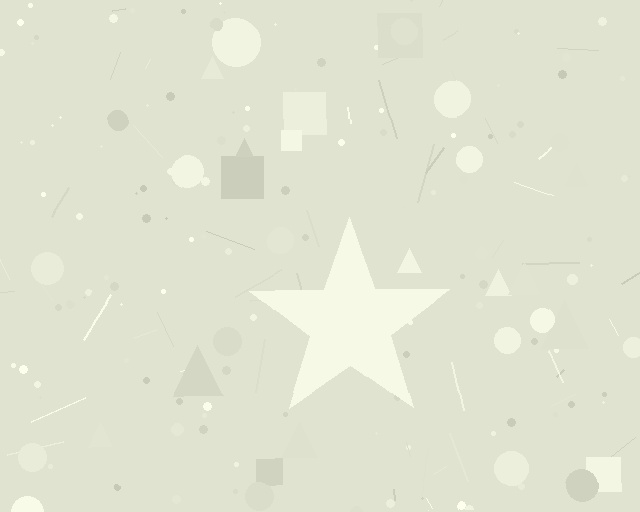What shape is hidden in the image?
A star is hidden in the image.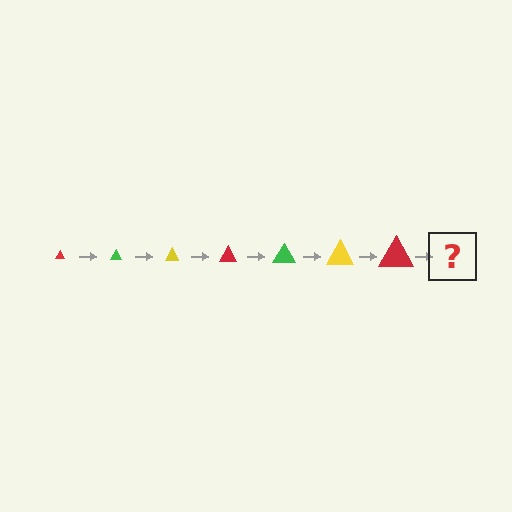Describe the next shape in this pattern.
It should be a green triangle, larger than the previous one.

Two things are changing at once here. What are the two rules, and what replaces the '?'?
The two rules are that the triangle grows larger each step and the color cycles through red, green, and yellow. The '?' should be a green triangle, larger than the previous one.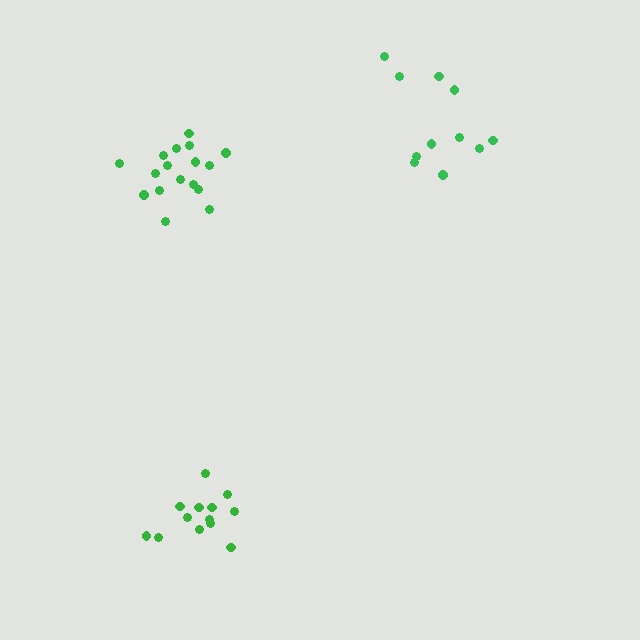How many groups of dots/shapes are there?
There are 3 groups.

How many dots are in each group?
Group 1: 17 dots, Group 2: 13 dots, Group 3: 11 dots (41 total).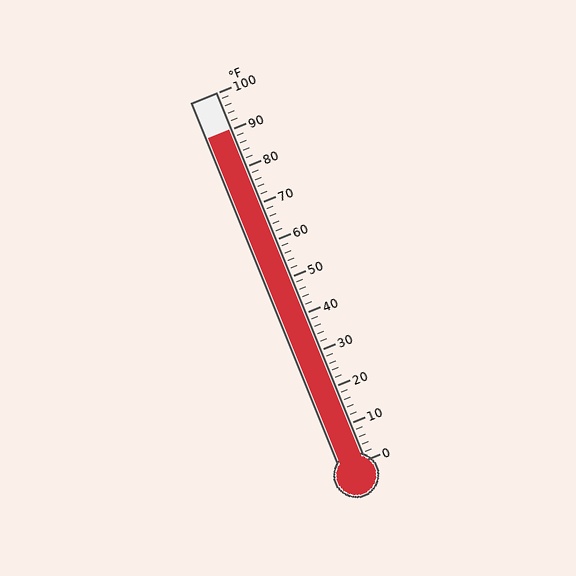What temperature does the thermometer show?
The thermometer shows approximately 90°F.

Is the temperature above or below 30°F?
The temperature is above 30°F.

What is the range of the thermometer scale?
The thermometer scale ranges from 0°F to 100°F.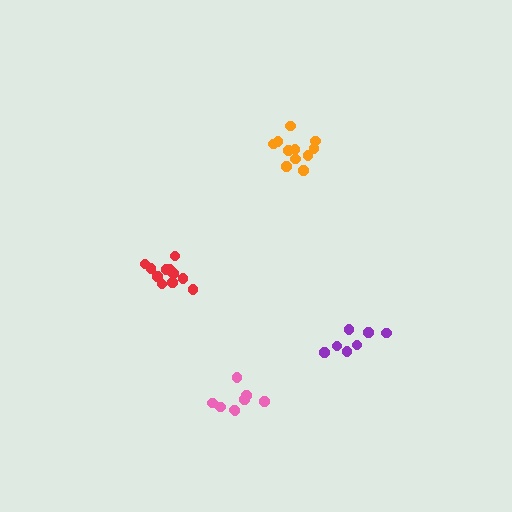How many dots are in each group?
Group 1: 11 dots, Group 2: 11 dots, Group 3: 7 dots, Group 4: 8 dots (37 total).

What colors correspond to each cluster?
The clusters are colored: orange, red, purple, pink.